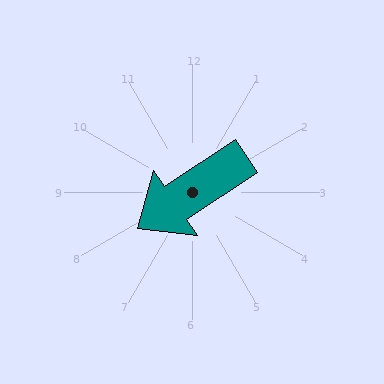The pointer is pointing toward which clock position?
Roughly 8 o'clock.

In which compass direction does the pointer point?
Southwest.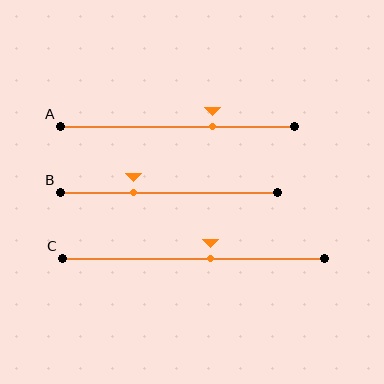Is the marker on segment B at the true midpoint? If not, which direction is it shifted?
No, the marker on segment B is shifted to the left by about 16% of the segment length.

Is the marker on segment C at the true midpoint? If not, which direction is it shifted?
No, the marker on segment C is shifted to the right by about 6% of the segment length.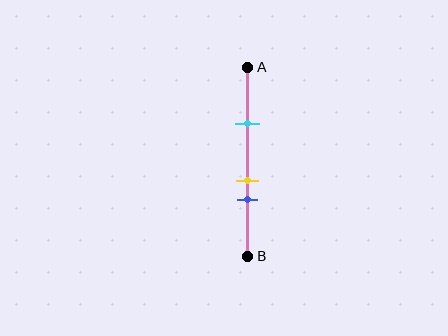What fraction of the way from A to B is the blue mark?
The blue mark is approximately 70% (0.7) of the way from A to B.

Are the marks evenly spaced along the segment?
No, the marks are not evenly spaced.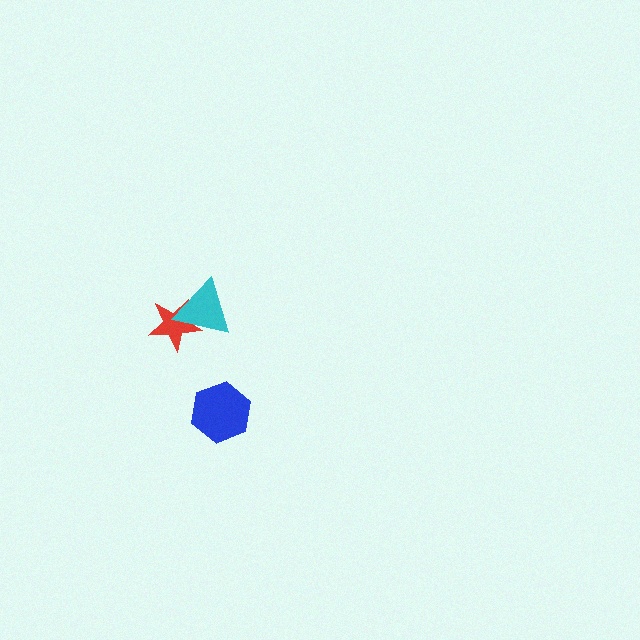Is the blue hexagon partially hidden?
No, no other shape covers it.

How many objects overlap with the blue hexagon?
0 objects overlap with the blue hexagon.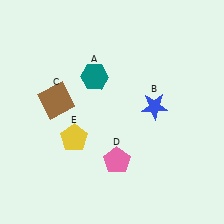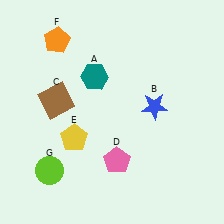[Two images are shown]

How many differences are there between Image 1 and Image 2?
There are 2 differences between the two images.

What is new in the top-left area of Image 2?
An orange pentagon (F) was added in the top-left area of Image 2.